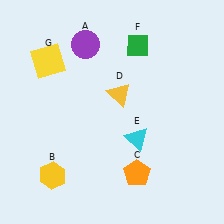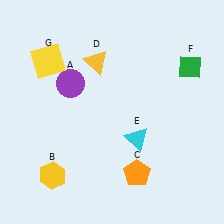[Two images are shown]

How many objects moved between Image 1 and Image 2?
3 objects moved between the two images.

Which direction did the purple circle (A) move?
The purple circle (A) moved down.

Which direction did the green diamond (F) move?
The green diamond (F) moved right.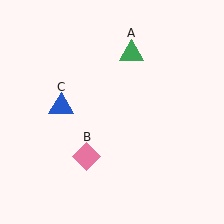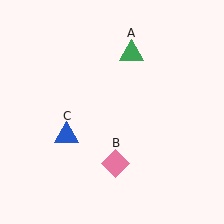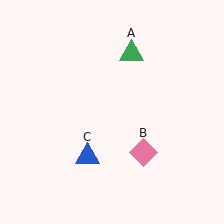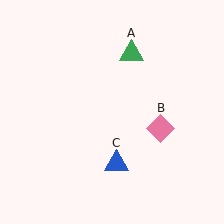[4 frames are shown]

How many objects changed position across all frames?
2 objects changed position: pink diamond (object B), blue triangle (object C).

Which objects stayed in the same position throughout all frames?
Green triangle (object A) remained stationary.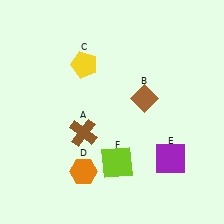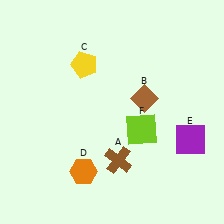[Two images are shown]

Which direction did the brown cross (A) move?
The brown cross (A) moved right.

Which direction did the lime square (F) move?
The lime square (F) moved up.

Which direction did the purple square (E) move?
The purple square (E) moved right.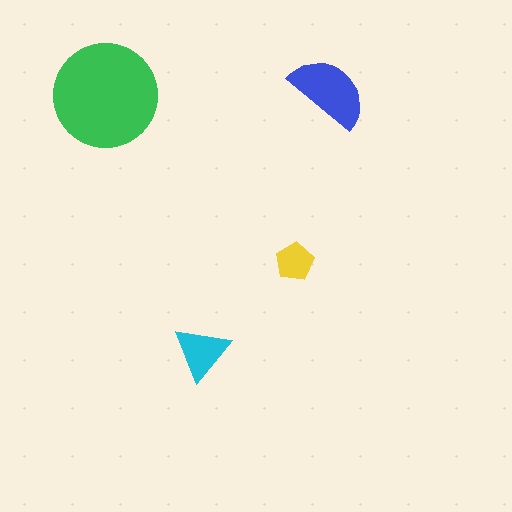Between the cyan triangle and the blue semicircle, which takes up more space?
The blue semicircle.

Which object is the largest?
The green circle.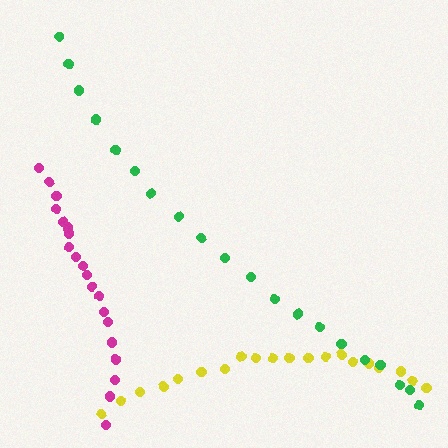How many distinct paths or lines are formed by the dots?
There are 3 distinct paths.